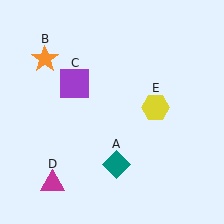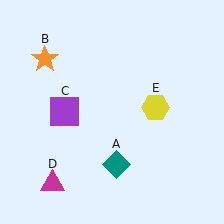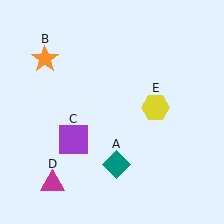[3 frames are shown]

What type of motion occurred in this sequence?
The purple square (object C) rotated counterclockwise around the center of the scene.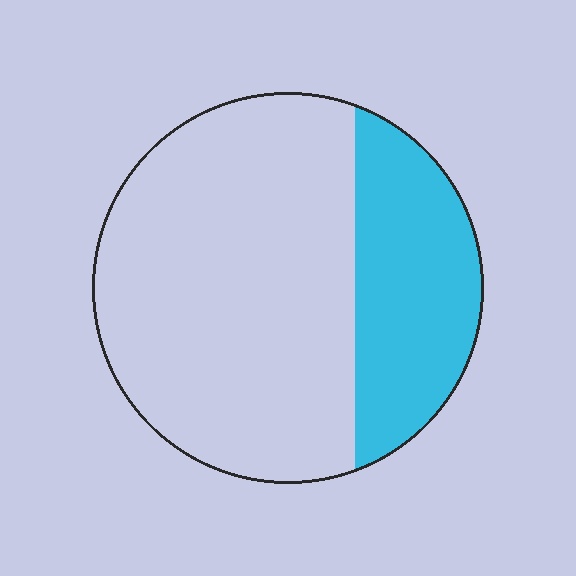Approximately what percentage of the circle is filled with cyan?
Approximately 30%.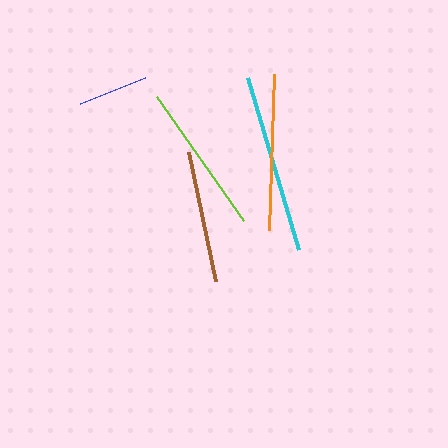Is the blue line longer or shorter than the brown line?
The brown line is longer than the blue line.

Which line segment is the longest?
The cyan line is the longest at approximately 180 pixels.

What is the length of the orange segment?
The orange segment is approximately 156 pixels long.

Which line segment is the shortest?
The blue line is the shortest at approximately 70 pixels.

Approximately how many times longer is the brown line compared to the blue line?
The brown line is approximately 1.9 times the length of the blue line.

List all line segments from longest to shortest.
From longest to shortest: cyan, orange, lime, brown, blue.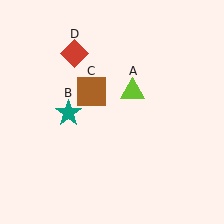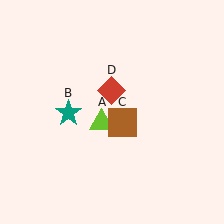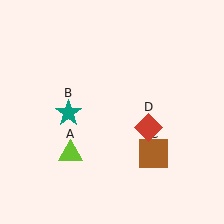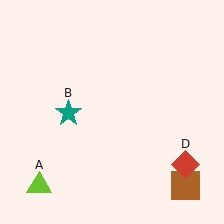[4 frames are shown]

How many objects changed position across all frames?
3 objects changed position: lime triangle (object A), brown square (object C), red diamond (object D).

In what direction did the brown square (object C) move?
The brown square (object C) moved down and to the right.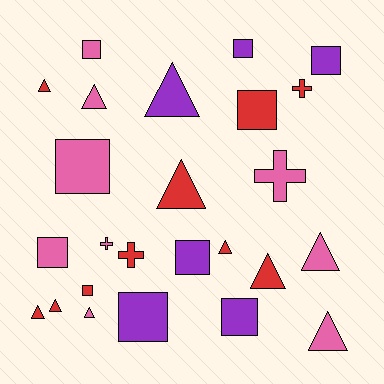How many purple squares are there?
There are 5 purple squares.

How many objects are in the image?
There are 25 objects.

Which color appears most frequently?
Red, with 10 objects.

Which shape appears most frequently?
Triangle, with 11 objects.